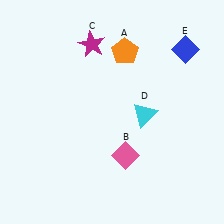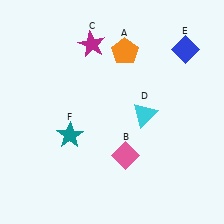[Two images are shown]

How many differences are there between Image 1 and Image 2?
There is 1 difference between the two images.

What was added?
A teal star (F) was added in Image 2.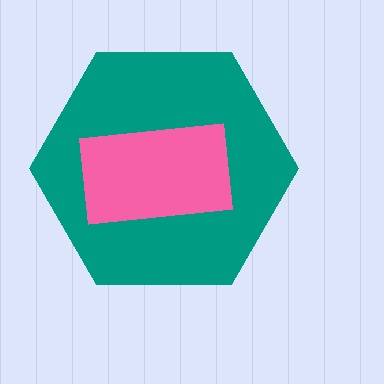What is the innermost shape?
The pink rectangle.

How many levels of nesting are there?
2.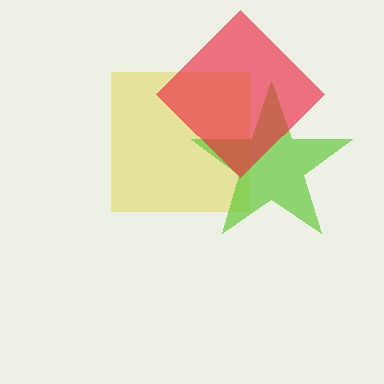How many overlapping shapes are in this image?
There are 3 overlapping shapes in the image.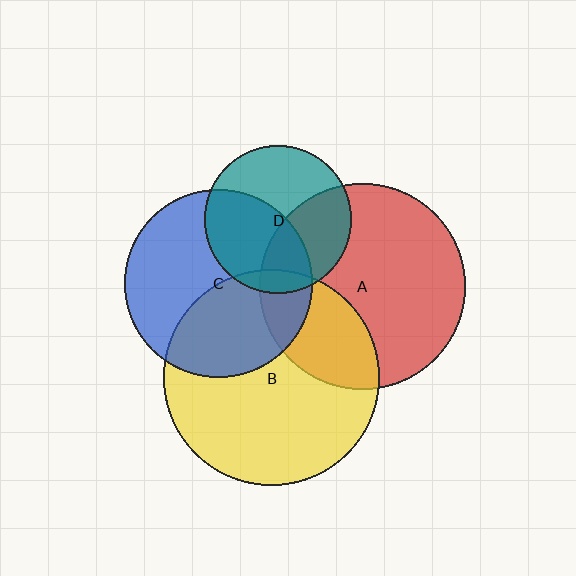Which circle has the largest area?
Circle B (yellow).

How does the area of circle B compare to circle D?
Approximately 2.1 times.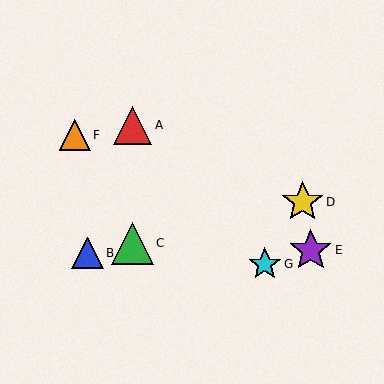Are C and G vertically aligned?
No, C is at x≈132 and G is at x≈265.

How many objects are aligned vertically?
2 objects (A, C) are aligned vertically.